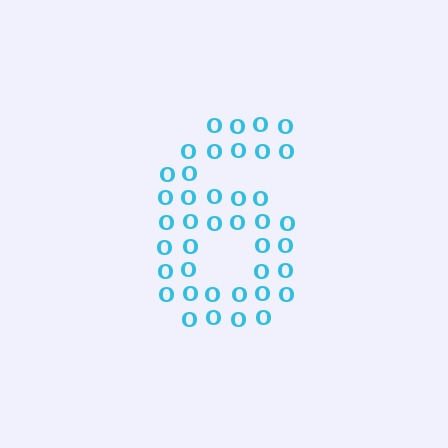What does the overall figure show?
The overall figure shows the digit 6.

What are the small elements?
The small elements are letter O's.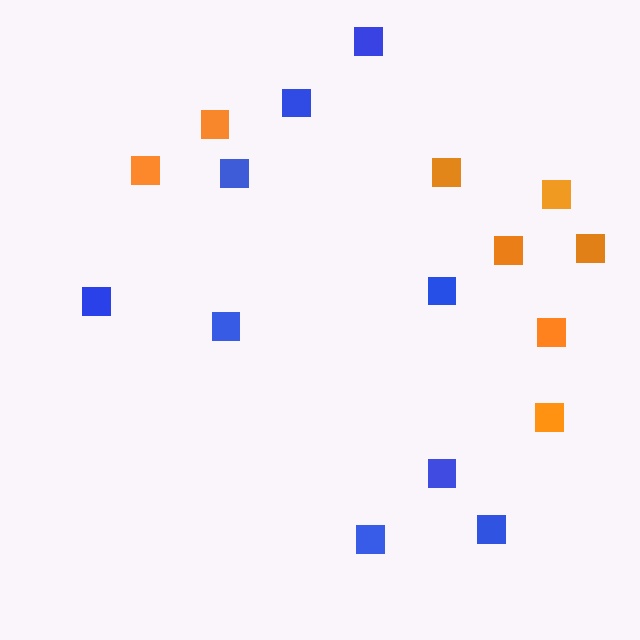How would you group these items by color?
There are 2 groups: one group of blue squares (9) and one group of orange squares (8).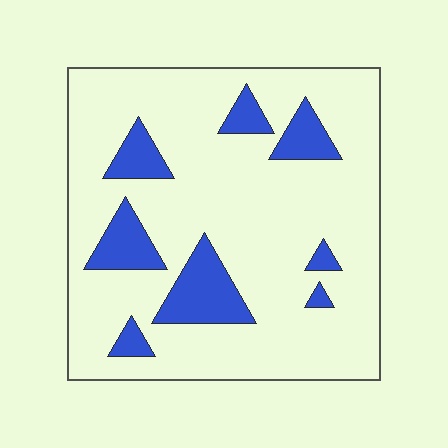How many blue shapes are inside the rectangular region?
8.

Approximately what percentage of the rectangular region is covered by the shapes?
Approximately 15%.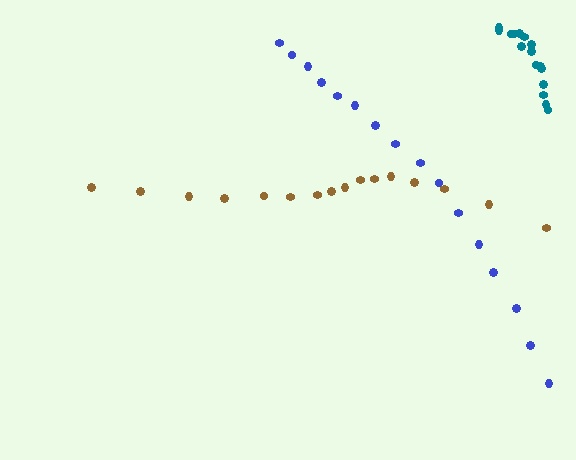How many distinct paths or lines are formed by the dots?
There are 3 distinct paths.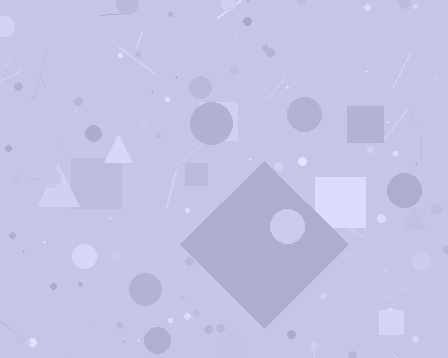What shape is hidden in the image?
A diamond is hidden in the image.